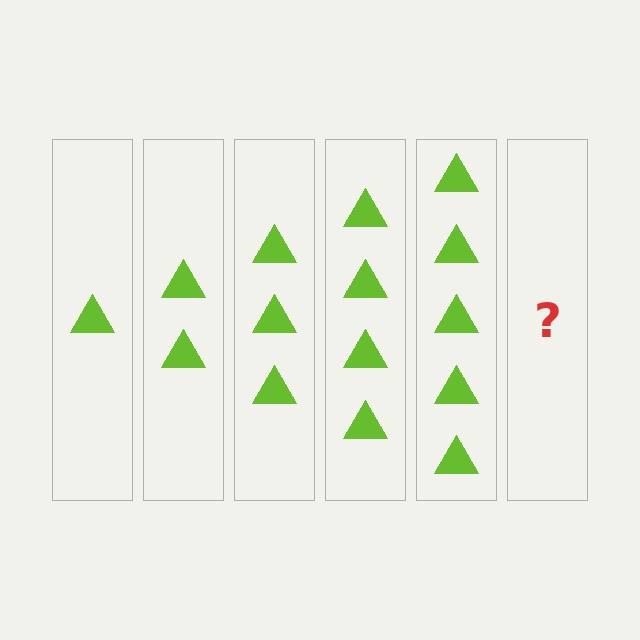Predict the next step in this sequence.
The next step is 6 triangles.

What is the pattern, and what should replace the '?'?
The pattern is that each step adds one more triangle. The '?' should be 6 triangles.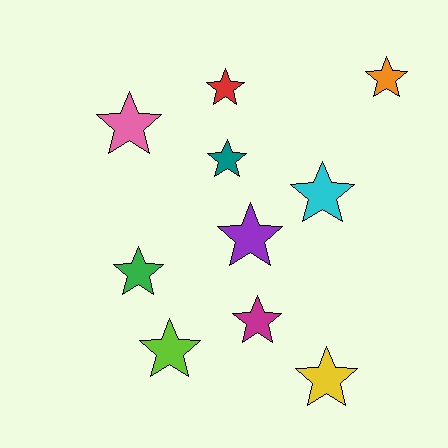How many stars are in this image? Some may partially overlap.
There are 10 stars.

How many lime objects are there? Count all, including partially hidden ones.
There is 1 lime object.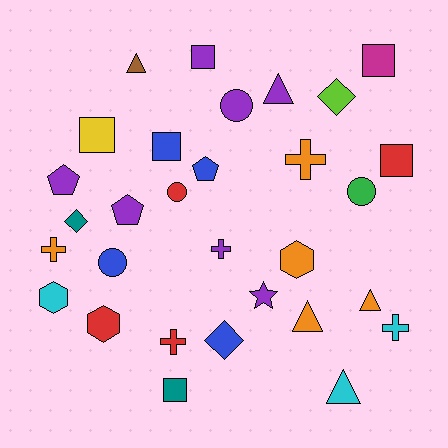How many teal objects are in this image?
There are 2 teal objects.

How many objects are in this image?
There are 30 objects.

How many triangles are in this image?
There are 5 triangles.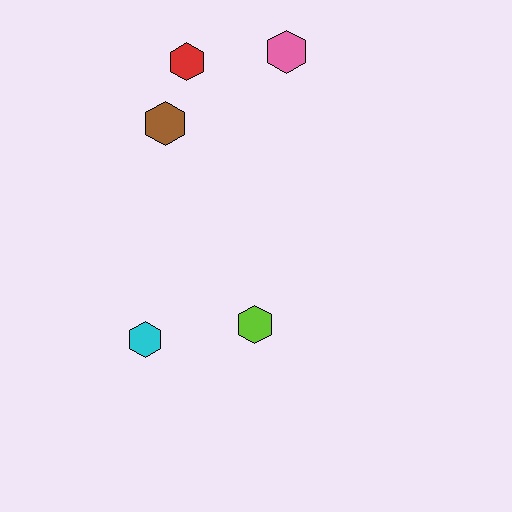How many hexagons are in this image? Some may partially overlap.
There are 5 hexagons.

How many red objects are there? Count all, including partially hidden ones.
There is 1 red object.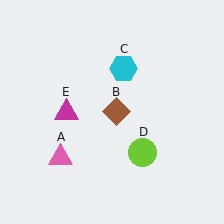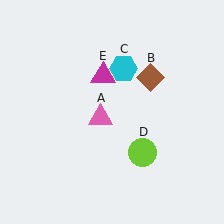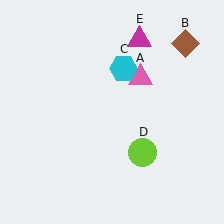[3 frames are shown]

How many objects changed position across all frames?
3 objects changed position: pink triangle (object A), brown diamond (object B), magenta triangle (object E).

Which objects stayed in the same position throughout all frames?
Cyan hexagon (object C) and lime circle (object D) remained stationary.